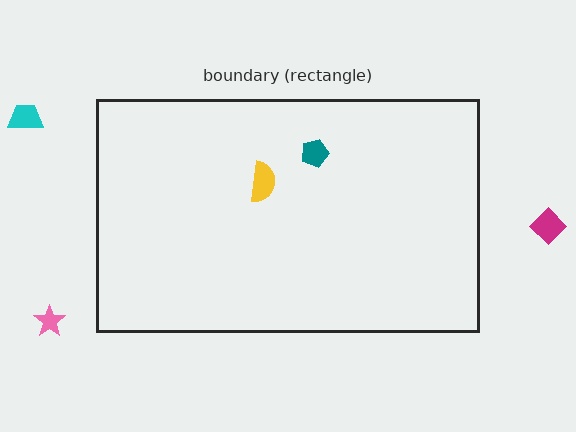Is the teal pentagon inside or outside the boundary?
Inside.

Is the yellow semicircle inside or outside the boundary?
Inside.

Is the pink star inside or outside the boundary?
Outside.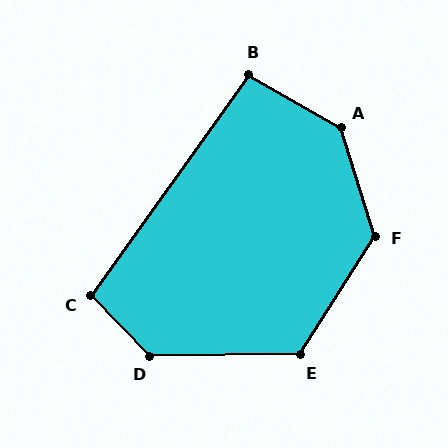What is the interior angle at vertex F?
Approximately 130 degrees (obtuse).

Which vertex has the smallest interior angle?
B, at approximately 96 degrees.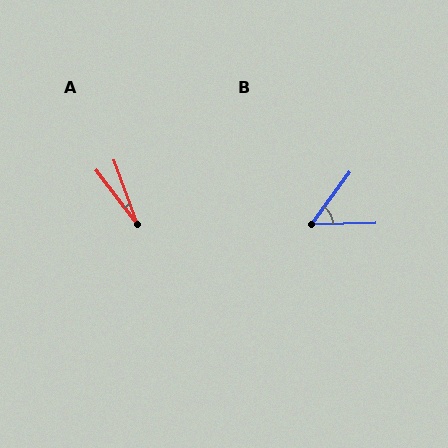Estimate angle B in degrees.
Approximately 52 degrees.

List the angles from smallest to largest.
A (18°), B (52°).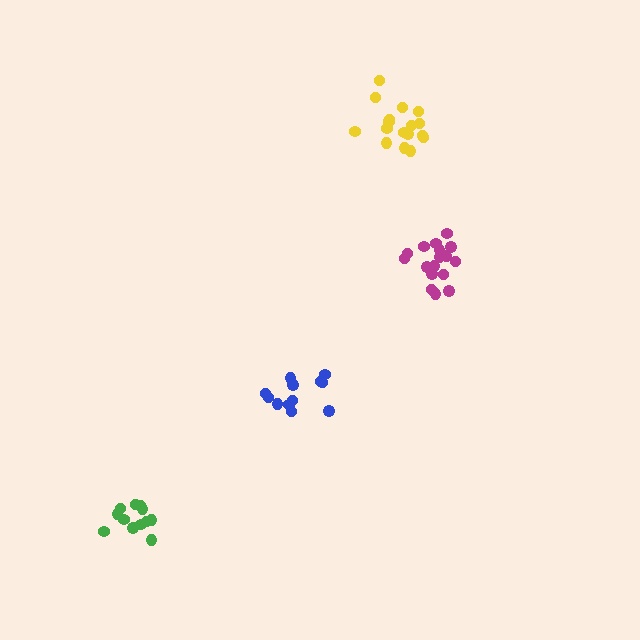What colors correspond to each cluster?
The clusters are colored: blue, green, yellow, magenta.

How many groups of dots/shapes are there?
There are 4 groups.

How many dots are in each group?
Group 1: 12 dots, Group 2: 12 dots, Group 3: 17 dots, Group 4: 17 dots (58 total).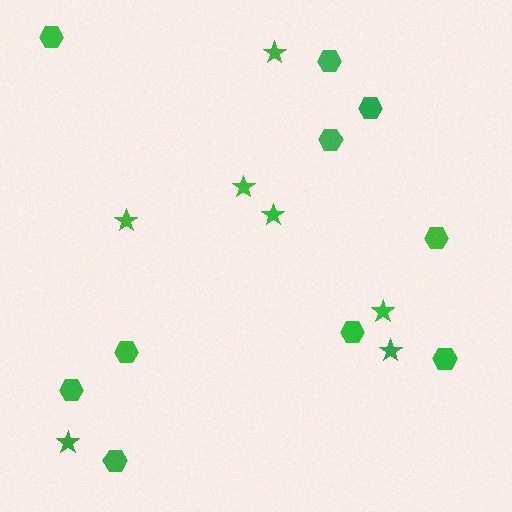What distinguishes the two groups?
There are 2 groups: one group of stars (7) and one group of hexagons (10).